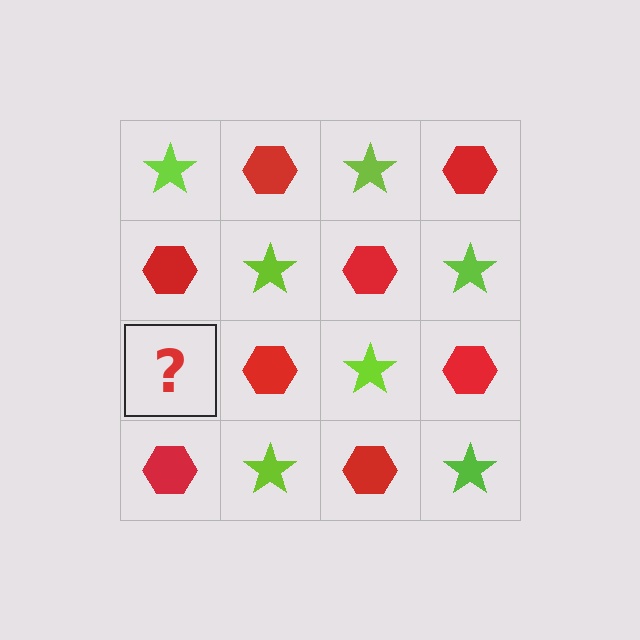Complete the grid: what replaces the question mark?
The question mark should be replaced with a lime star.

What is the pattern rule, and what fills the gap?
The rule is that it alternates lime star and red hexagon in a checkerboard pattern. The gap should be filled with a lime star.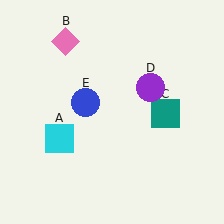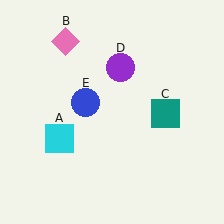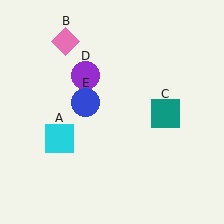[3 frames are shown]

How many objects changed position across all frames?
1 object changed position: purple circle (object D).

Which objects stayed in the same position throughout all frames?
Cyan square (object A) and pink diamond (object B) and teal square (object C) and blue circle (object E) remained stationary.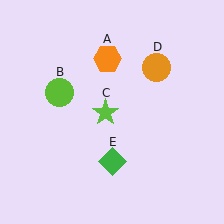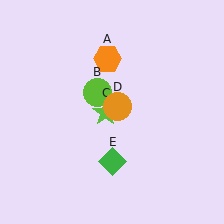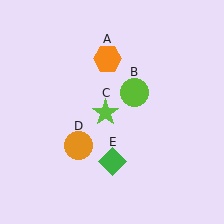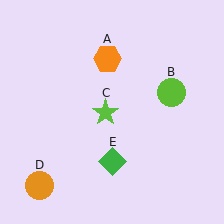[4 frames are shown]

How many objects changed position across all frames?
2 objects changed position: lime circle (object B), orange circle (object D).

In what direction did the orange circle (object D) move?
The orange circle (object D) moved down and to the left.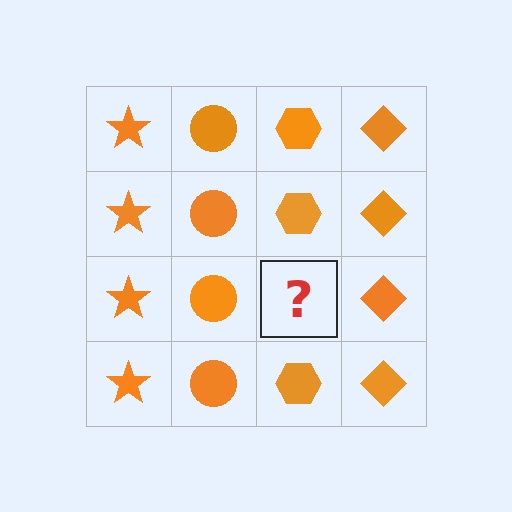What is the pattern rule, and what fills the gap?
The rule is that each column has a consistent shape. The gap should be filled with an orange hexagon.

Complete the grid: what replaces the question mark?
The question mark should be replaced with an orange hexagon.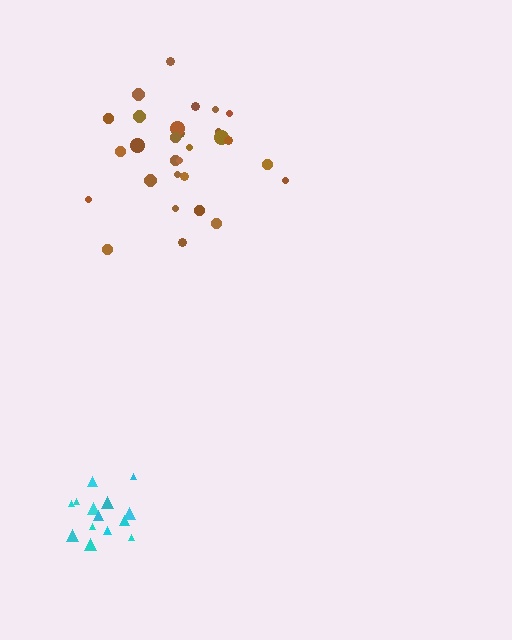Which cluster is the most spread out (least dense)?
Brown.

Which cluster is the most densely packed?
Cyan.